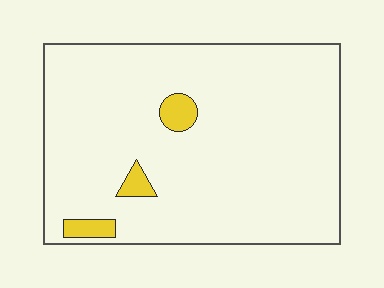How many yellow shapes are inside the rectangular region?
3.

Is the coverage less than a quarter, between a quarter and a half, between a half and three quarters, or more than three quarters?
Less than a quarter.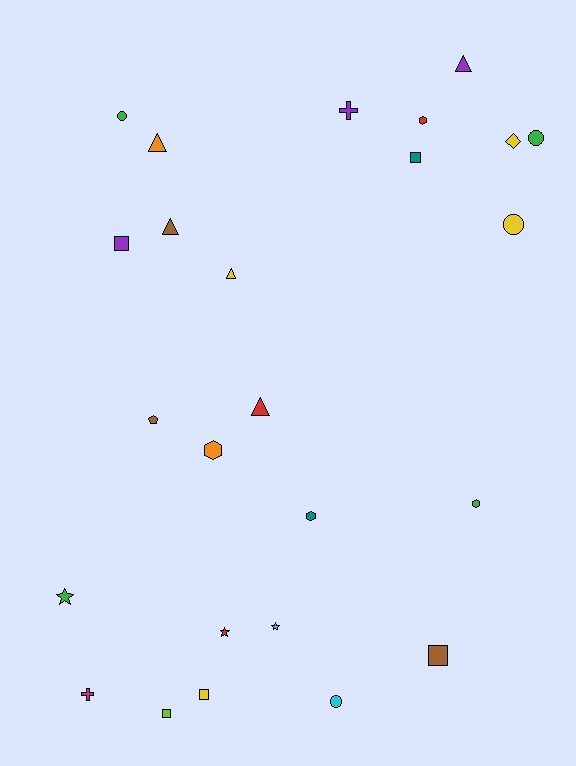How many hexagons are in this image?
There are 4 hexagons.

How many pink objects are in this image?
There are no pink objects.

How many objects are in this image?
There are 25 objects.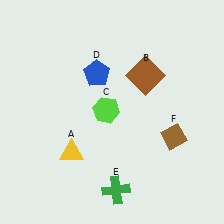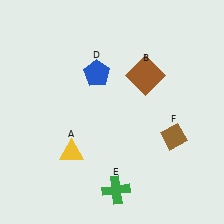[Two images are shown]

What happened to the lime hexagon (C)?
The lime hexagon (C) was removed in Image 2. It was in the top-left area of Image 1.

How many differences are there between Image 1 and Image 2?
There is 1 difference between the two images.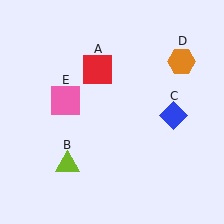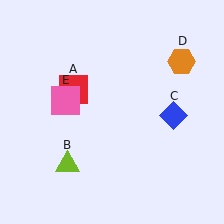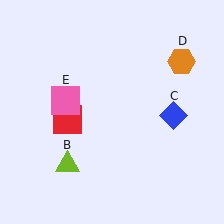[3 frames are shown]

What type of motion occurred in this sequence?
The red square (object A) rotated counterclockwise around the center of the scene.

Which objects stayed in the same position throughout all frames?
Lime triangle (object B) and blue diamond (object C) and orange hexagon (object D) and pink square (object E) remained stationary.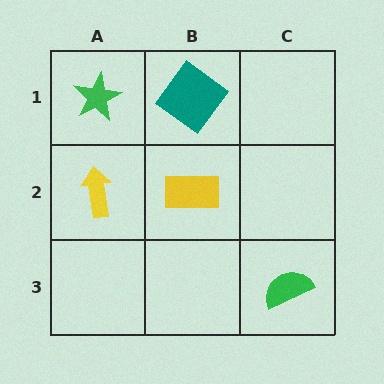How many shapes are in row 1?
2 shapes.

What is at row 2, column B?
A yellow rectangle.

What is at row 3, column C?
A green semicircle.